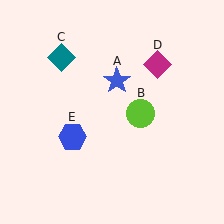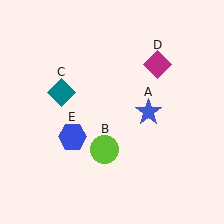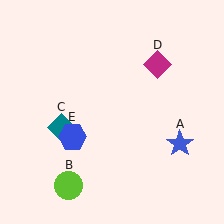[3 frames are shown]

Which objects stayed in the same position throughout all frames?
Magenta diamond (object D) and blue hexagon (object E) remained stationary.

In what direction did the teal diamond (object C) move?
The teal diamond (object C) moved down.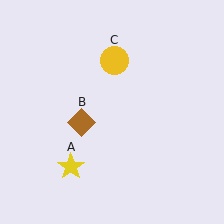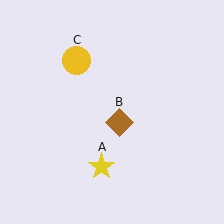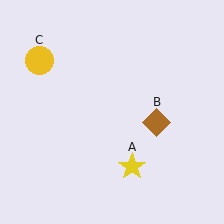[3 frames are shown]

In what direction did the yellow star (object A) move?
The yellow star (object A) moved right.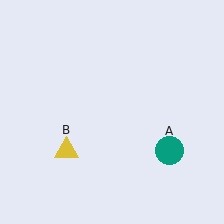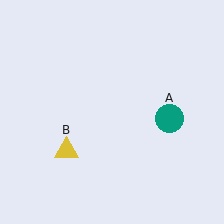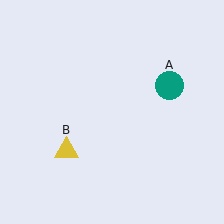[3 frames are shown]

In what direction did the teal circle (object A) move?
The teal circle (object A) moved up.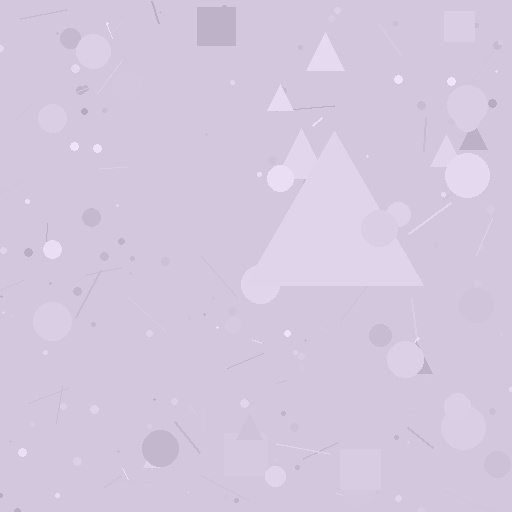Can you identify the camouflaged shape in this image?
The camouflaged shape is a triangle.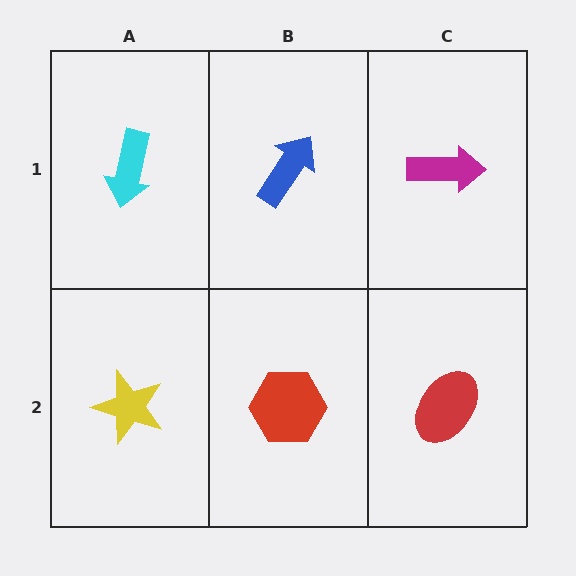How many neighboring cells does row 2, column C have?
2.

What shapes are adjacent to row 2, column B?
A blue arrow (row 1, column B), a yellow star (row 2, column A), a red ellipse (row 2, column C).